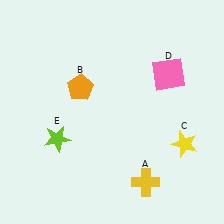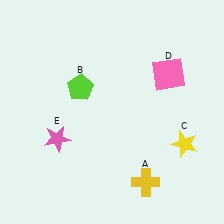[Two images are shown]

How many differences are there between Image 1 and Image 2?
There are 2 differences between the two images.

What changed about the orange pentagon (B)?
In Image 1, B is orange. In Image 2, it changed to lime.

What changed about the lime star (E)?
In Image 1, E is lime. In Image 2, it changed to pink.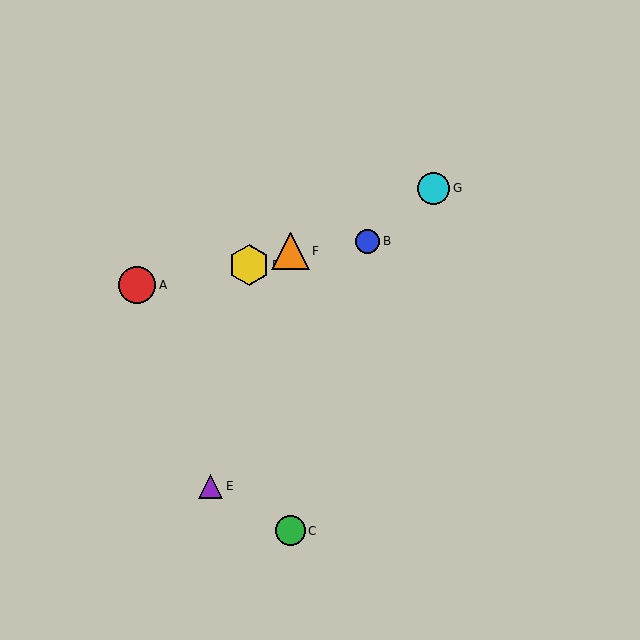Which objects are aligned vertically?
Objects C, F are aligned vertically.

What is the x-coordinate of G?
Object G is at x≈434.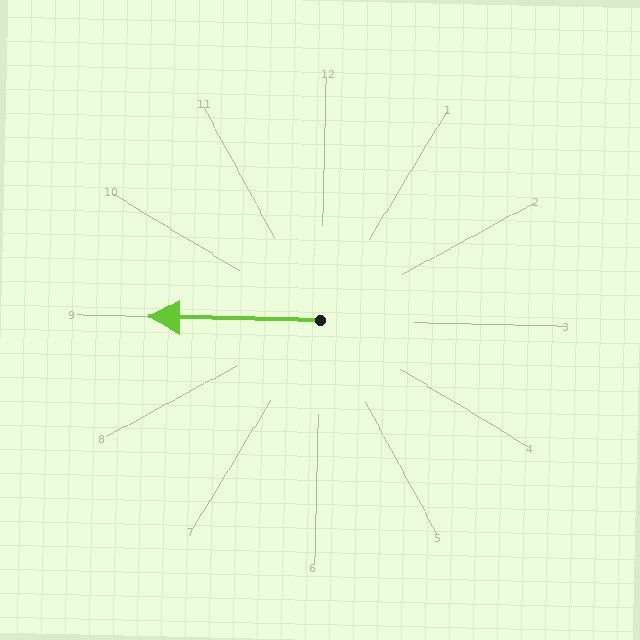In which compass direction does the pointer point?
West.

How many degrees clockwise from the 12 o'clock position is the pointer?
Approximately 270 degrees.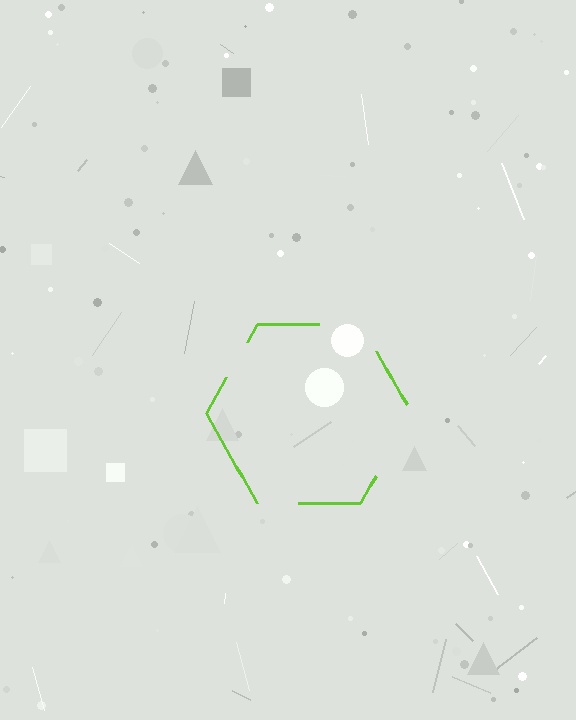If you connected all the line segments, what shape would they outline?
They would outline a hexagon.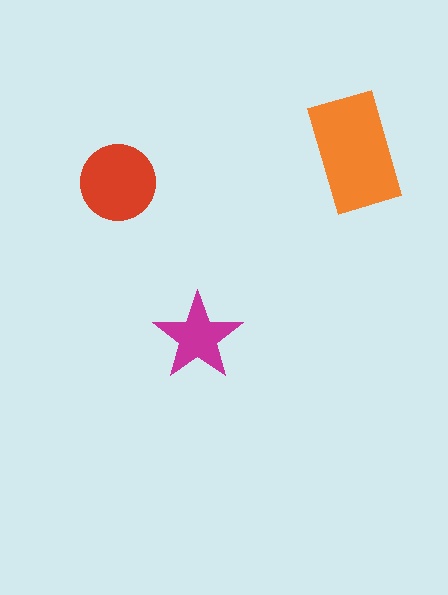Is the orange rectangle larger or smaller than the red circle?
Larger.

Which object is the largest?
The orange rectangle.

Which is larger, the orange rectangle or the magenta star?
The orange rectangle.